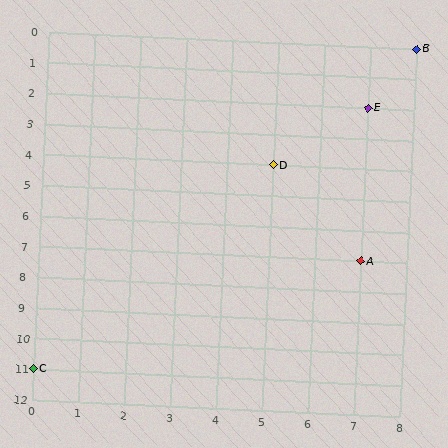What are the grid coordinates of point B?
Point B is at grid coordinates (8, 0).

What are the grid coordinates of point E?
Point E is at grid coordinates (7, 2).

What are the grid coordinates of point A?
Point A is at grid coordinates (7, 7).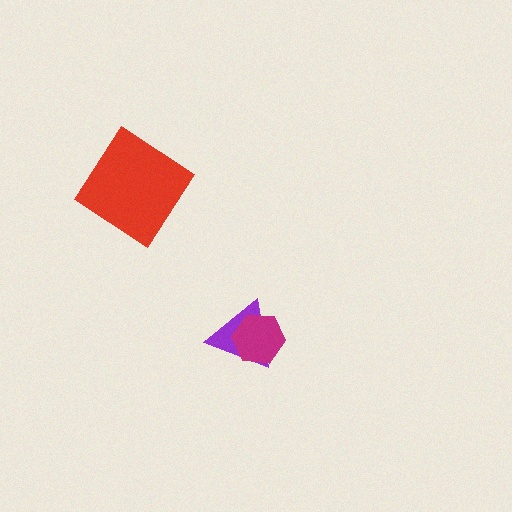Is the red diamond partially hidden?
No, no other shape covers it.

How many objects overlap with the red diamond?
0 objects overlap with the red diamond.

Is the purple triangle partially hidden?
Yes, it is partially covered by another shape.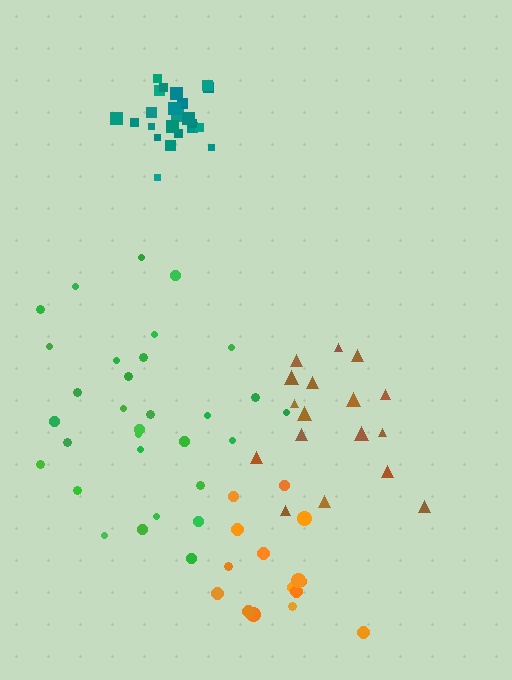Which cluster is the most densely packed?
Teal.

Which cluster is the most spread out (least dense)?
Green.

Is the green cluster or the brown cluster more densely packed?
Brown.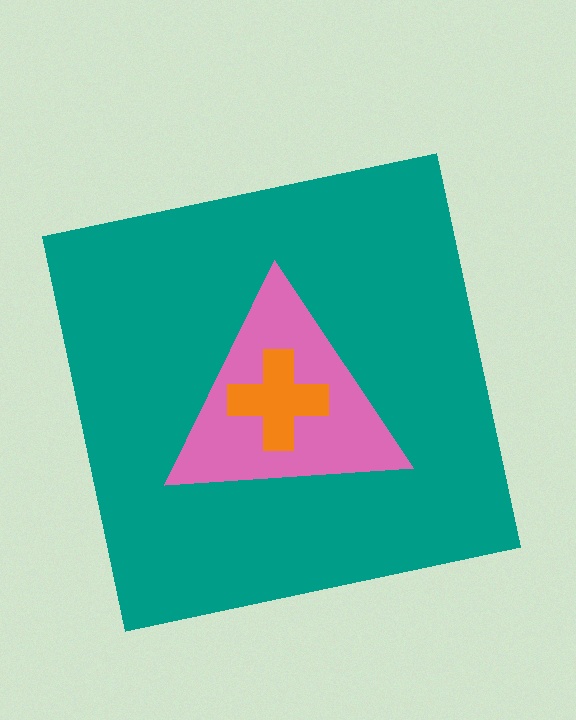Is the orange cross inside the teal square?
Yes.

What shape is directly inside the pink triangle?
The orange cross.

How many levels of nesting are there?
3.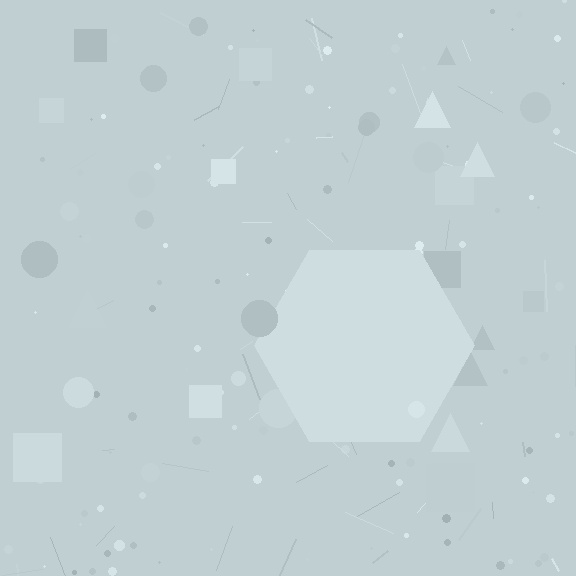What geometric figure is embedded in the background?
A hexagon is embedded in the background.